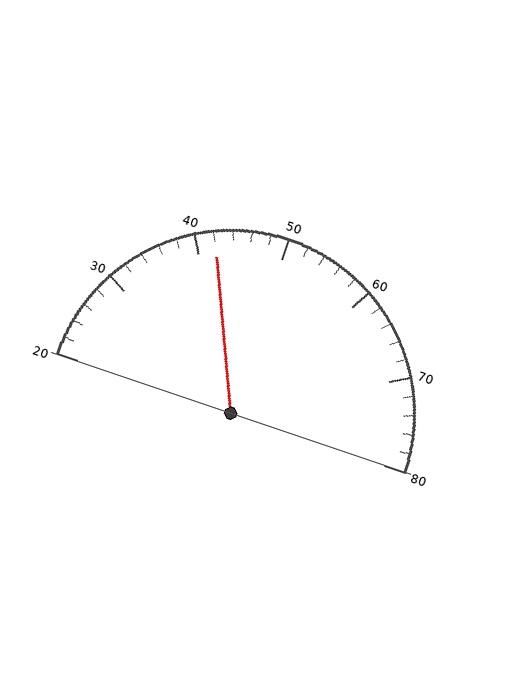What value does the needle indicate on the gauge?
The needle indicates approximately 42.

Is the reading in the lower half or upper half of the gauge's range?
The reading is in the lower half of the range (20 to 80).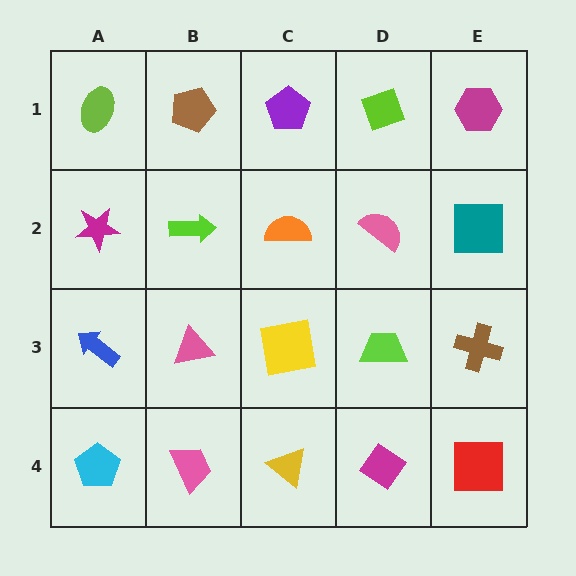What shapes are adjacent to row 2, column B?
A brown pentagon (row 1, column B), a pink triangle (row 3, column B), a magenta star (row 2, column A), an orange semicircle (row 2, column C).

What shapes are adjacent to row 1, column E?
A teal square (row 2, column E), a lime diamond (row 1, column D).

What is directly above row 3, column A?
A magenta star.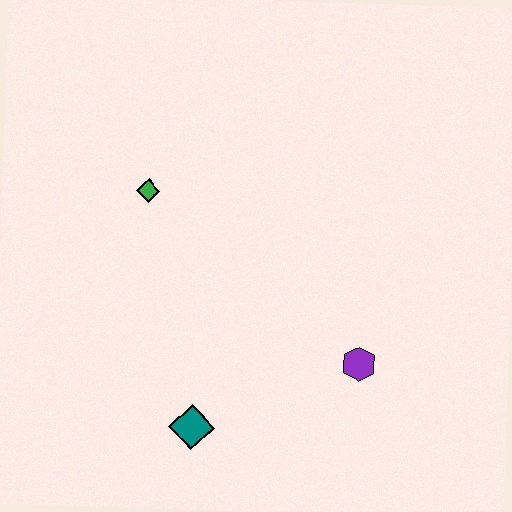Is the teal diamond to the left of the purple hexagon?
Yes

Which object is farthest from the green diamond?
The purple hexagon is farthest from the green diamond.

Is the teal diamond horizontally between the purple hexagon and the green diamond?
Yes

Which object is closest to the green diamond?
The teal diamond is closest to the green diamond.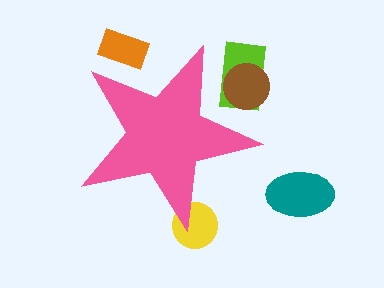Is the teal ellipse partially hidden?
No, the teal ellipse is fully visible.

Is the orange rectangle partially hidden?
Yes, the orange rectangle is partially hidden behind the pink star.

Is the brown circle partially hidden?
Yes, the brown circle is partially hidden behind the pink star.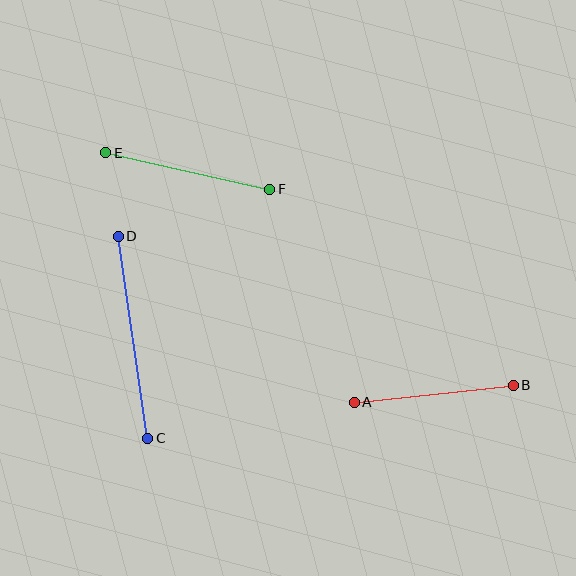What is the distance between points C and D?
The distance is approximately 204 pixels.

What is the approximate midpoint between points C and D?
The midpoint is at approximately (133, 337) pixels.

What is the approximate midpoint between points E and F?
The midpoint is at approximately (188, 171) pixels.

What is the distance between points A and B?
The distance is approximately 160 pixels.